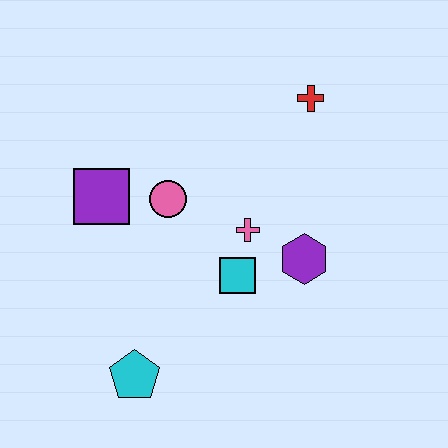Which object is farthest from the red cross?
The cyan pentagon is farthest from the red cross.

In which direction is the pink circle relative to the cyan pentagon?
The pink circle is above the cyan pentagon.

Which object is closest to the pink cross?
The cyan square is closest to the pink cross.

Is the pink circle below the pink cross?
No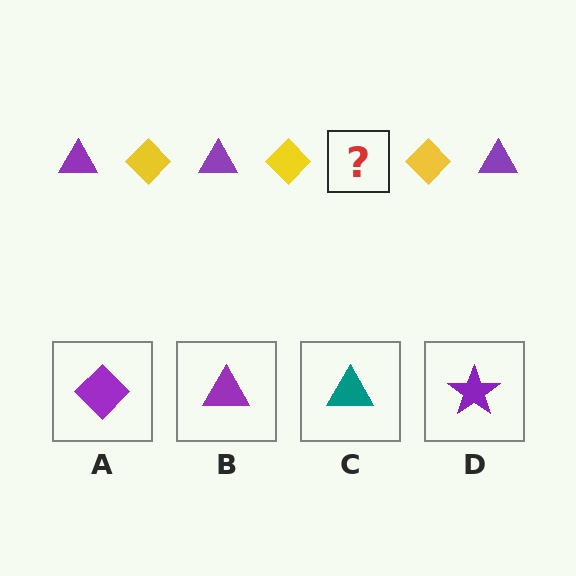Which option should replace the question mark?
Option B.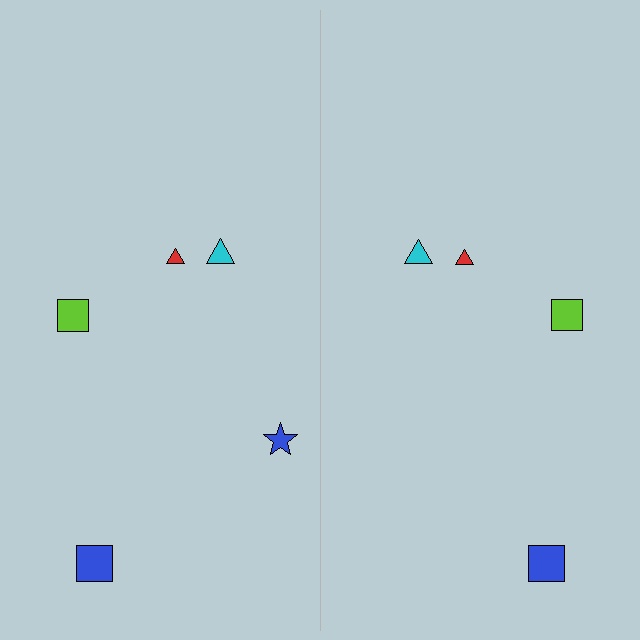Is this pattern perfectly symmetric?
No, the pattern is not perfectly symmetric. A blue star is missing from the right side.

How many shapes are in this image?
There are 9 shapes in this image.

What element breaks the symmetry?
A blue star is missing from the right side.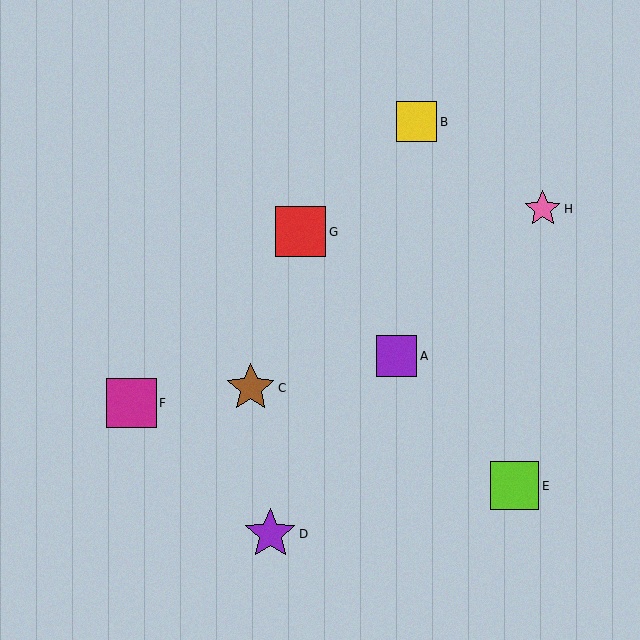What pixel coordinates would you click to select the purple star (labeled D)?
Click at (270, 533) to select the purple star D.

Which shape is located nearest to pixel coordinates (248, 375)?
The brown star (labeled C) at (251, 388) is nearest to that location.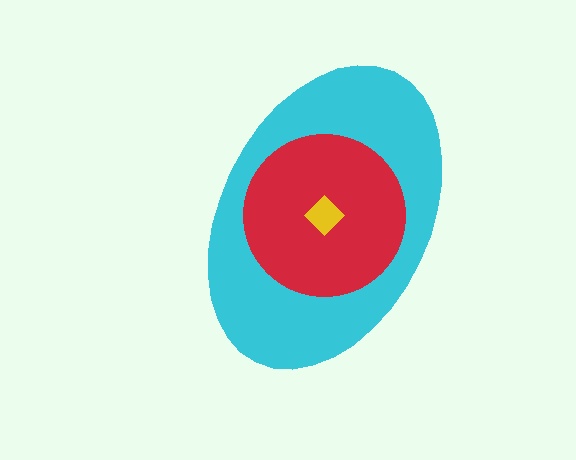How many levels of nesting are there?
3.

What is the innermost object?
The yellow diamond.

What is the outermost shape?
The cyan ellipse.